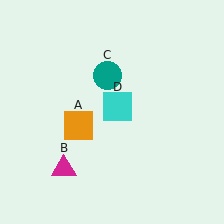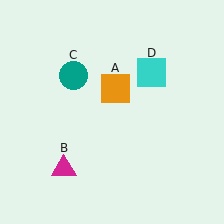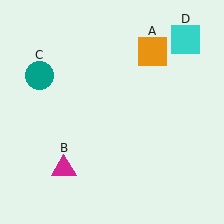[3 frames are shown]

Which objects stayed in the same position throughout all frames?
Magenta triangle (object B) remained stationary.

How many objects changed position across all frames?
3 objects changed position: orange square (object A), teal circle (object C), cyan square (object D).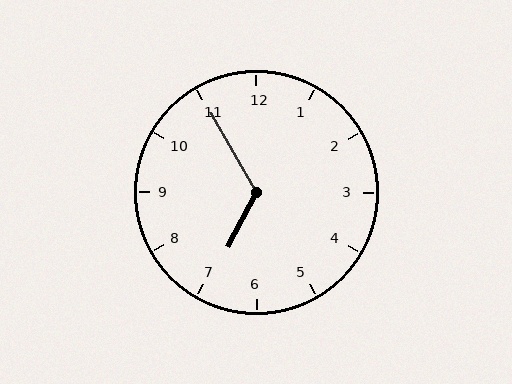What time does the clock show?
6:55.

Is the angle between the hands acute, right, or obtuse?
It is obtuse.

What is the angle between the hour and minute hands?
Approximately 122 degrees.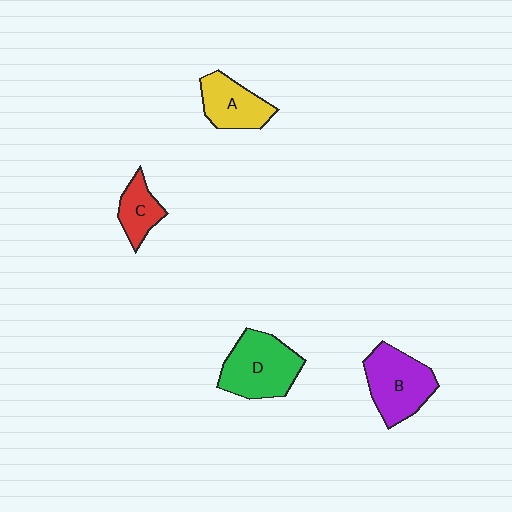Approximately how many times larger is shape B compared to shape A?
Approximately 1.3 times.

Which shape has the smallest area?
Shape C (red).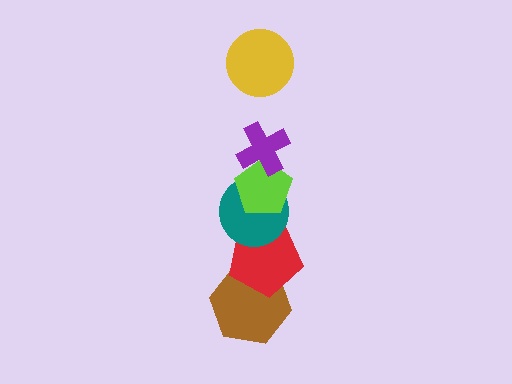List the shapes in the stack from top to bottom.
From top to bottom: the yellow circle, the purple cross, the lime pentagon, the teal circle, the red pentagon, the brown hexagon.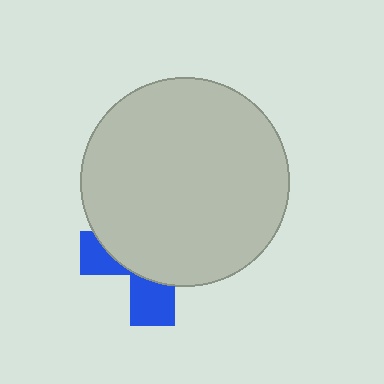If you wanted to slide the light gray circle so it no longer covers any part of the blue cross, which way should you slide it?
Slide it up — that is the most direct way to separate the two shapes.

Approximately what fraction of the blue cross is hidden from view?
Roughly 69% of the blue cross is hidden behind the light gray circle.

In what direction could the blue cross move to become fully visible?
The blue cross could move down. That would shift it out from behind the light gray circle entirely.